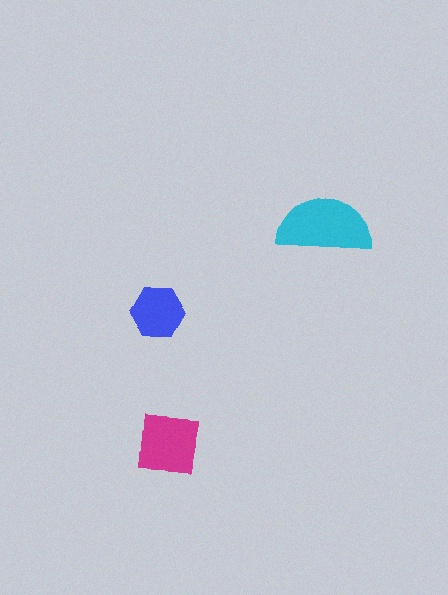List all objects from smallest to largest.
The blue hexagon, the magenta square, the cyan semicircle.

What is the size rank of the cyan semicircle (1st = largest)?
1st.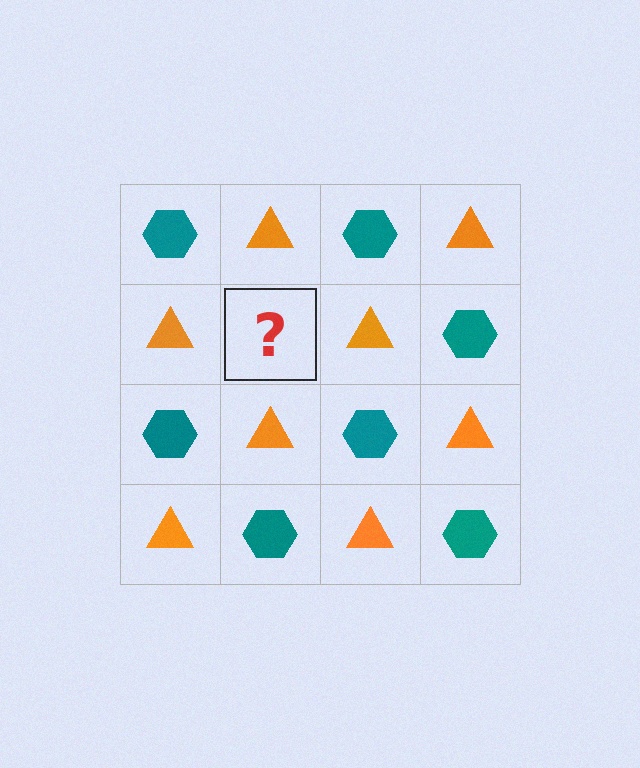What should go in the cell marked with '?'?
The missing cell should contain a teal hexagon.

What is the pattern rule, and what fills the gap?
The rule is that it alternates teal hexagon and orange triangle in a checkerboard pattern. The gap should be filled with a teal hexagon.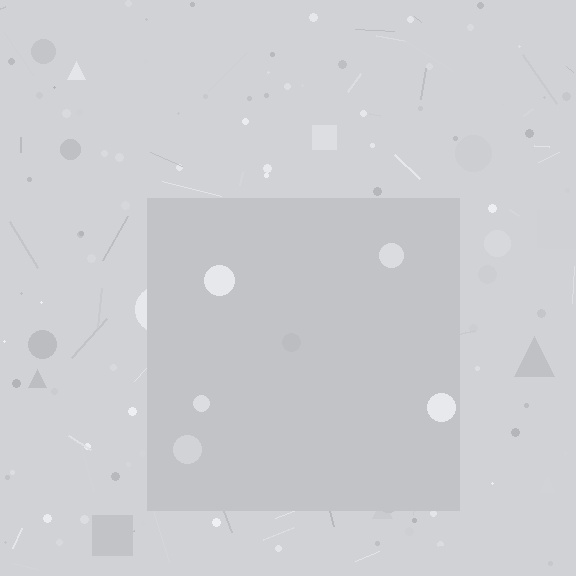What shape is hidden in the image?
A square is hidden in the image.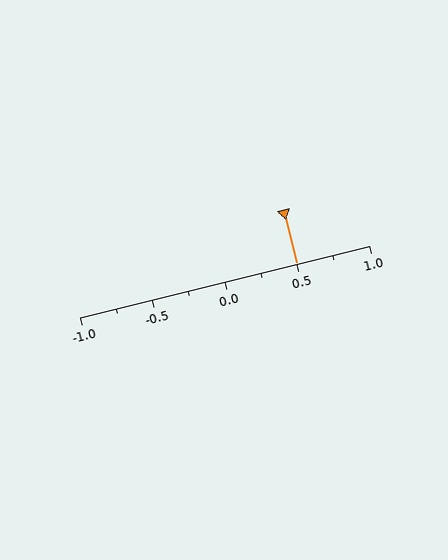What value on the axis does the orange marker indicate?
The marker indicates approximately 0.5.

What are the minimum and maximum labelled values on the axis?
The axis runs from -1.0 to 1.0.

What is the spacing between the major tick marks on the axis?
The major ticks are spaced 0.5 apart.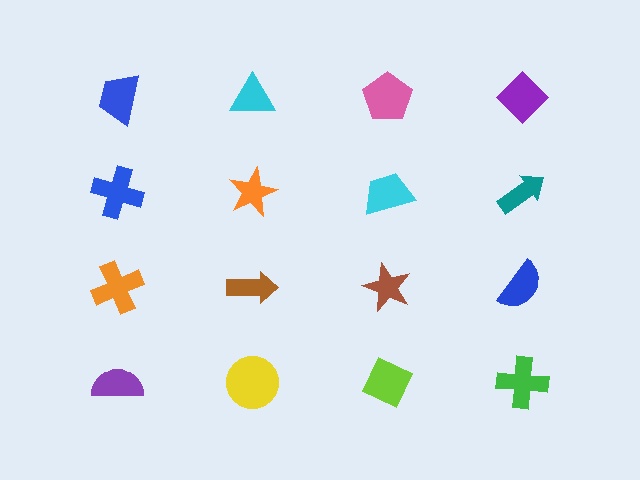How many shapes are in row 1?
4 shapes.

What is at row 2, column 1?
A blue cross.